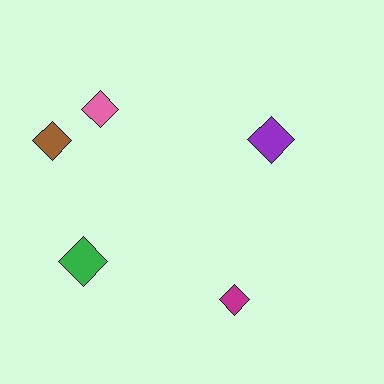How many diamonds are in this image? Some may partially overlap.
There are 5 diamonds.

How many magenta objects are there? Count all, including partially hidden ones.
There is 1 magenta object.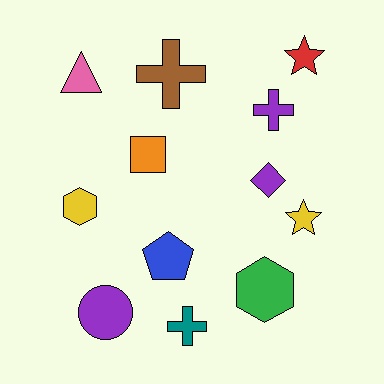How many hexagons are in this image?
There are 2 hexagons.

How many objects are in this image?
There are 12 objects.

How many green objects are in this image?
There is 1 green object.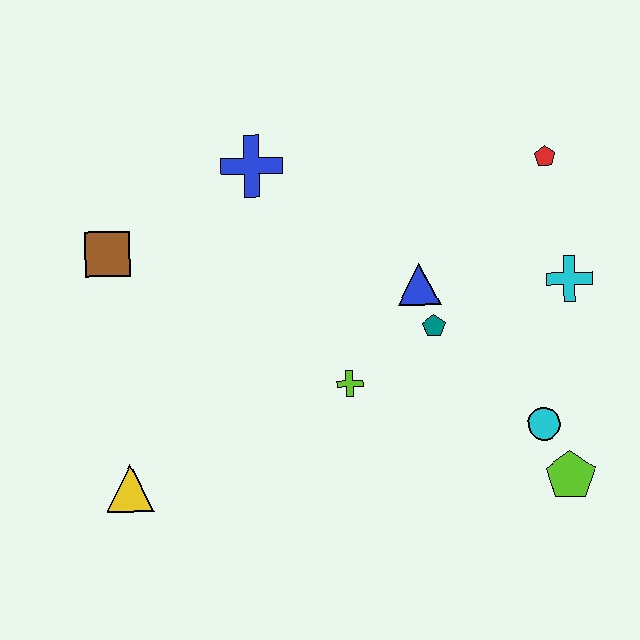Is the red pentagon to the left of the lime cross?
No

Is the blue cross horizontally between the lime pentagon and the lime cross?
No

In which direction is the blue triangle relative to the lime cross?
The blue triangle is above the lime cross.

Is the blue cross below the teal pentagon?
No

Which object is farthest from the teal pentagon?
The yellow triangle is farthest from the teal pentagon.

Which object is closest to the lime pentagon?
The cyan circle is closest to the lime pentagon.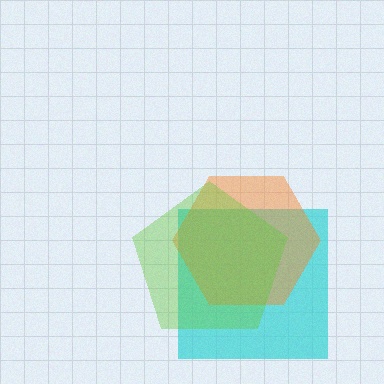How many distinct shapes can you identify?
There are 3 distinct shapes: a cyan square, an orange hexagon, a lime pentagon.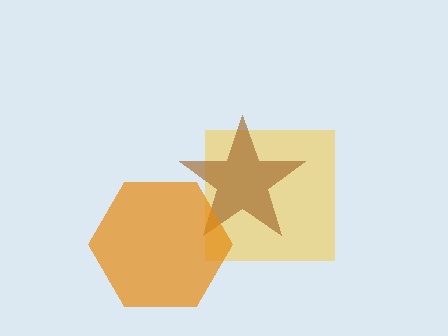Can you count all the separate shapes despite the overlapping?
Yes, there are 3 separate shapes.